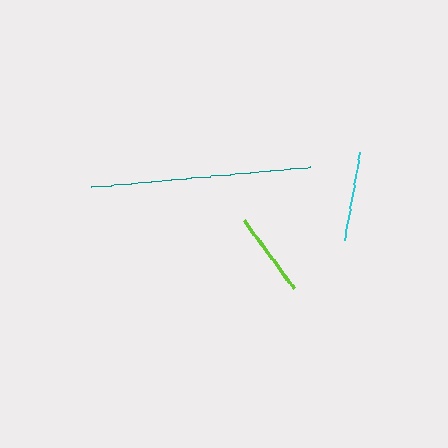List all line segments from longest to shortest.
From longest to shortest: teal, cyan, lime.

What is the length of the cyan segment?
The cyan segment is approximately 89 pixels long.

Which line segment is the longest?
The teal line is the longest at approximately 220 pixels.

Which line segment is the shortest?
The lime line is the shortest at approximately 84 pixels.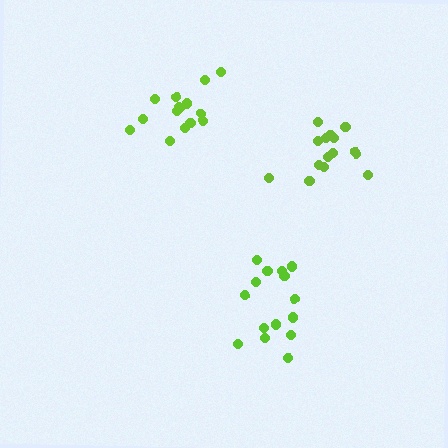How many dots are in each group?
Group 1: 15 dots, Group 2: 15 dots, Group 3: 15 dots (45 total).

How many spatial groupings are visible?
There are 3 spatial groupings.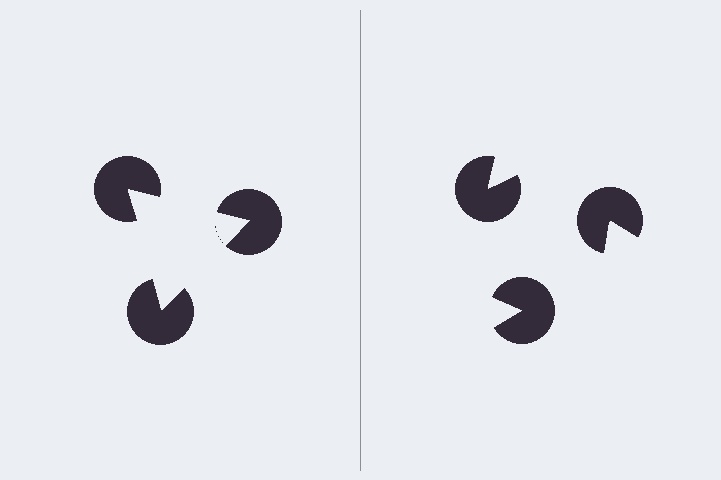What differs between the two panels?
The pac-man discs are positioned identically on both sides; only the wedge orientations differ. On the left they align to a triangle; on the right they are misaligned.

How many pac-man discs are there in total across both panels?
6 — 3 on each side.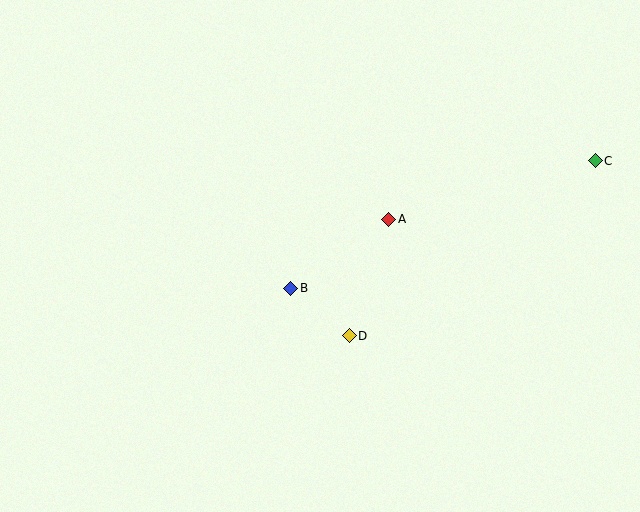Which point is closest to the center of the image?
Point B at (291, 288) is closest to the center.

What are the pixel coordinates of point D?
Point D is at (349, 336).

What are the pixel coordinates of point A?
Point A is at (389, 219).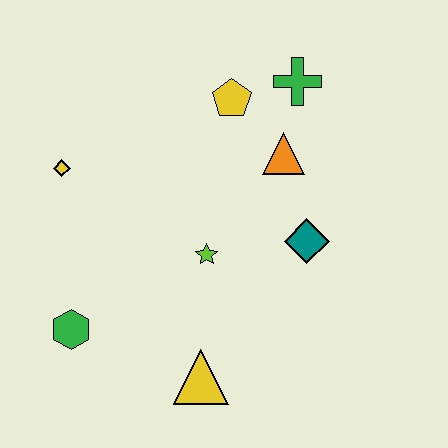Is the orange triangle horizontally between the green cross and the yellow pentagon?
Yes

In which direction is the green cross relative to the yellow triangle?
The green cross is above the yellow triangle.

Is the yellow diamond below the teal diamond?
No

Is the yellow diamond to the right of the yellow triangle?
No